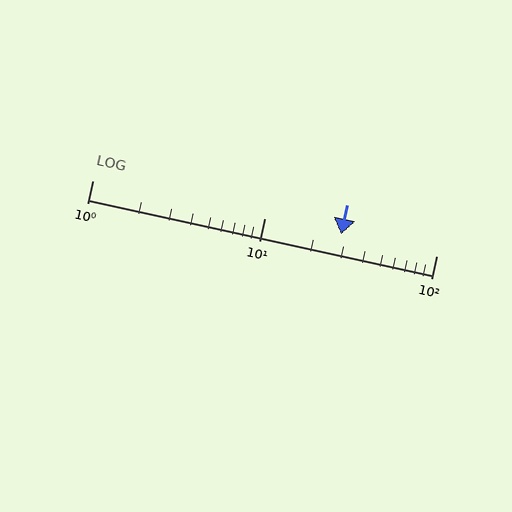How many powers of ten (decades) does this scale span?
The scale spans 2 decades, from 1 to 100.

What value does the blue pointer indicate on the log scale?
The pointer indicates approximately 28.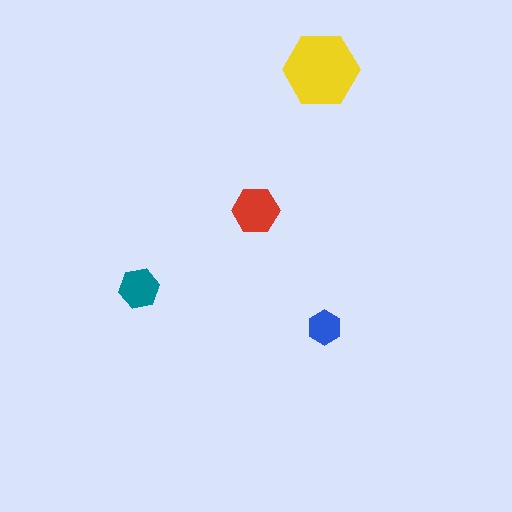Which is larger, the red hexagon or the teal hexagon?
The red one.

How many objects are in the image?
There are 4 objects in the image.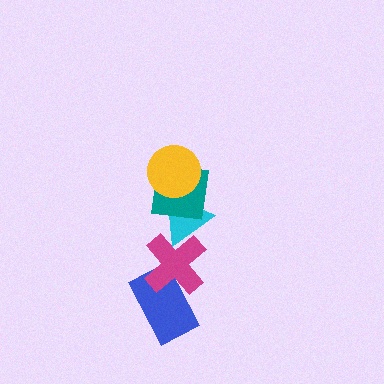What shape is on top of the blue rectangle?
The magenta cross is on top of the blue rectangle.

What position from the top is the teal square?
The teal square is 2nd from the top.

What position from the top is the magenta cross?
The magenta cross is 4th from the top.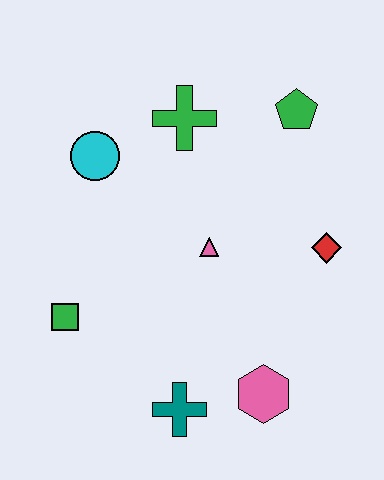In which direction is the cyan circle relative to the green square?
The cyan circle is above the green square.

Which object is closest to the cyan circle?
The green cross is closest to the cyan circle.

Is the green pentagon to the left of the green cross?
No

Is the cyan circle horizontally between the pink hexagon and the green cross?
No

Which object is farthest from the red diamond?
The green square is farthest from the red diamond.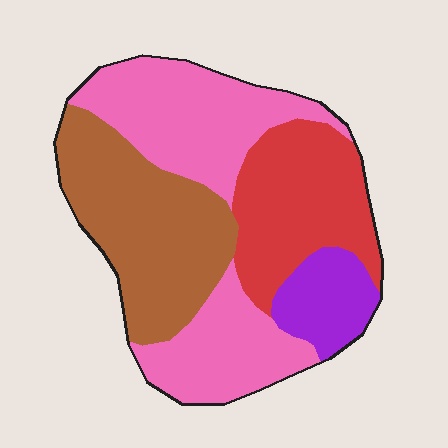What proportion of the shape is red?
Red takes up about one quarter (1/4) of the shape.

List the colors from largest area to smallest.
From largest to smallest: pink, brown, red, purple.